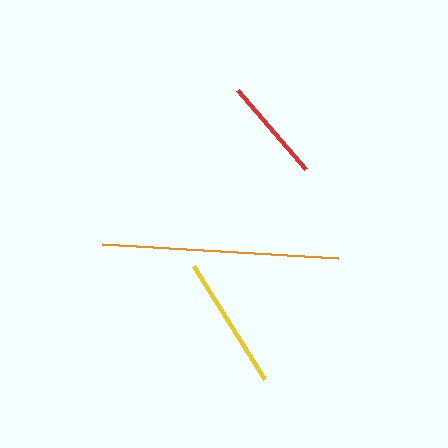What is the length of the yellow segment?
The yellow segment is approximately 134 pixels long.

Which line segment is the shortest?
The red line is the shortest at approximately 104 pixels.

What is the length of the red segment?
The red segment is approximately 104 pixels long.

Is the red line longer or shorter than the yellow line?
The yellow line is longer than the red line.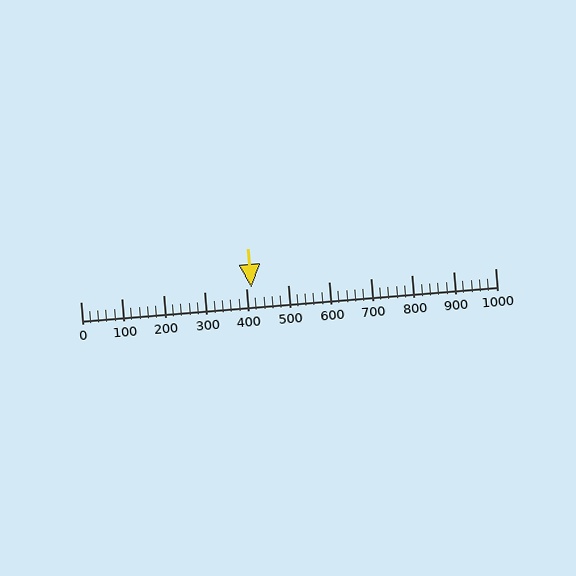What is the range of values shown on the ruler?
The ruler shows values from 0 to 1000.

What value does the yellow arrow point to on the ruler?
The yellow arrow points to approximately 413.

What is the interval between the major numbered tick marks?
The major tick marks are spaced 100 units apart.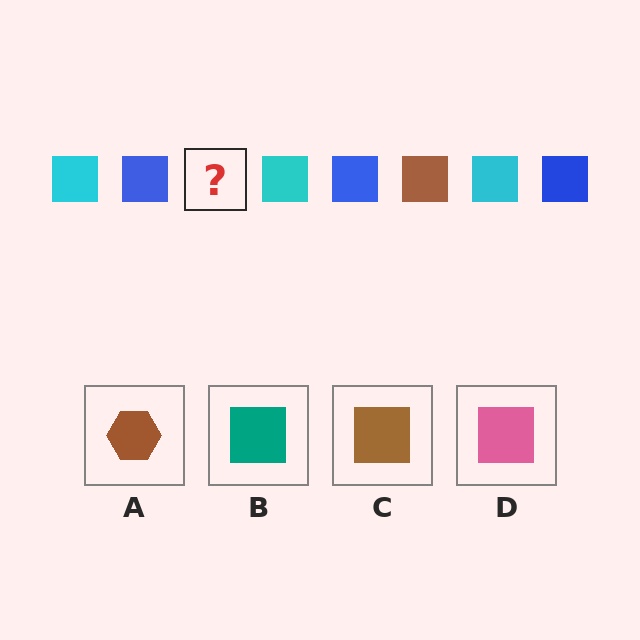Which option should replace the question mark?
Option C.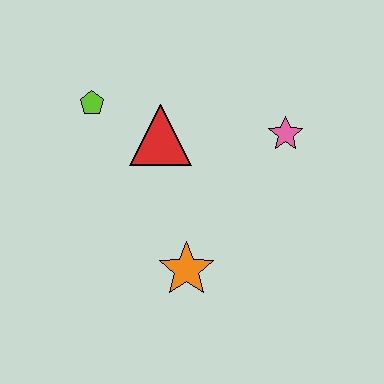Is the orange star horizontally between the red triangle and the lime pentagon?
No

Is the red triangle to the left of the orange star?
Yes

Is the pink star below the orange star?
No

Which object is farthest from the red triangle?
The orange star is farthest from the red triangle.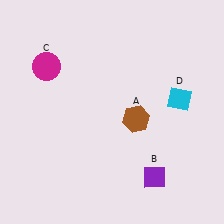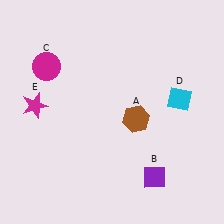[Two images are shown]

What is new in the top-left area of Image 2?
A magenta star (E) was added in the top-left area of Image 2.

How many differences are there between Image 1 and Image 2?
There is 1 difference between the two images.